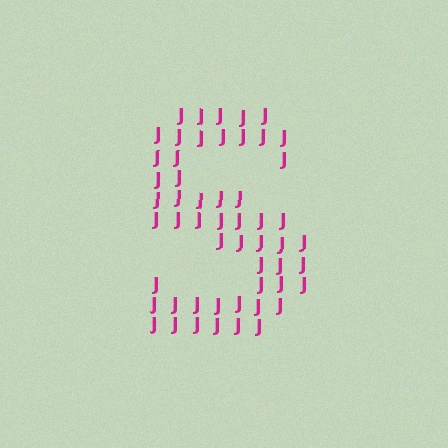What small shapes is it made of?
It is made of small letter J's.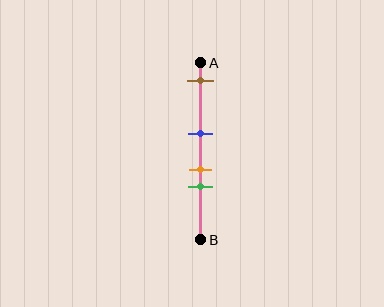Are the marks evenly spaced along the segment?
No, the marks are not evenly spaced.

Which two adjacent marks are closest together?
The orange and green marks are the closest adjacent pair.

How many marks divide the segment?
There are 4 marks dividing the segment.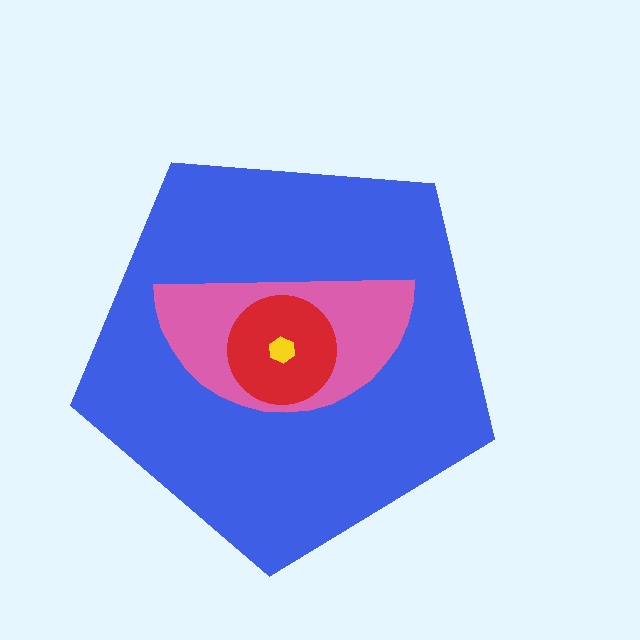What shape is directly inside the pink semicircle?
The red circle.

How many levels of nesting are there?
4.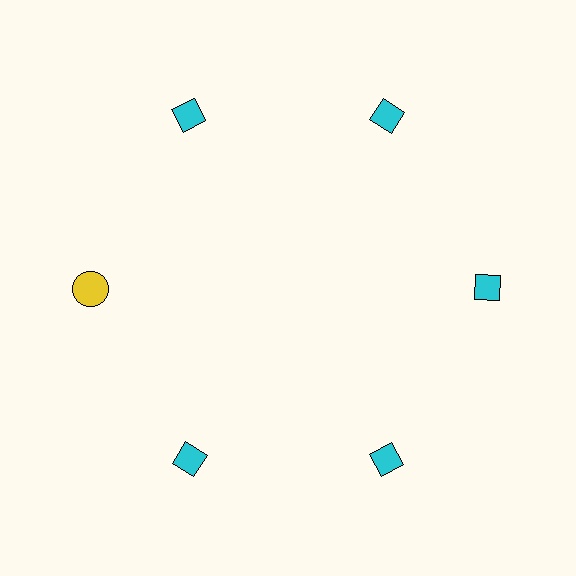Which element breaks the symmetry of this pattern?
The yellow circle at roughly the 9 o'clock position breaks the symmetry. All other shapes are cyan diamonds.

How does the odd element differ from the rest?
It differs in both color (yellow instead of cyan) and shape (circle instead of diamond).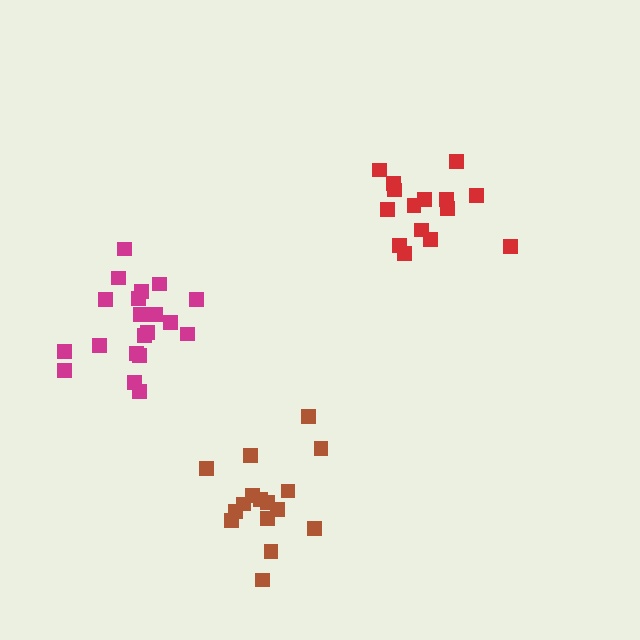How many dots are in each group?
Group 1: 15 dots, Group 2: 20 dots, Group 3: 16 dots (51 total).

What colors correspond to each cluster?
The clusters are colored: red, magenta, brown.